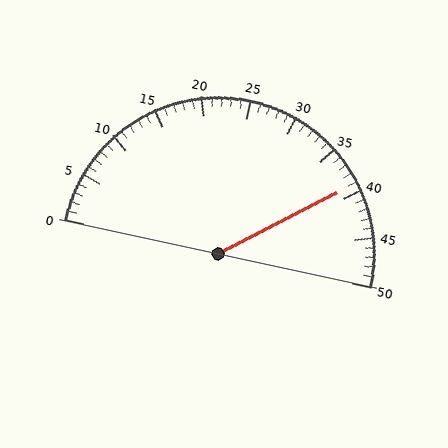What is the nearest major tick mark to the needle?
The nearest major tick mark is 40.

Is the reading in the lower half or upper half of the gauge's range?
The reading is in the upper half of the range (0 to 50).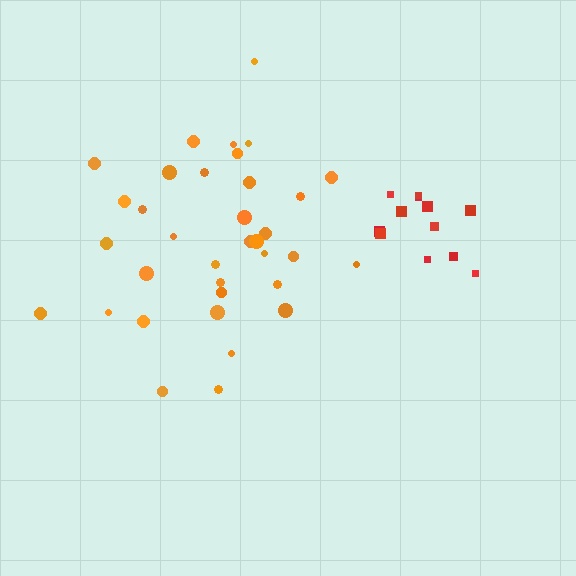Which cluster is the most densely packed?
Red.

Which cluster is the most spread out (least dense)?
Orange.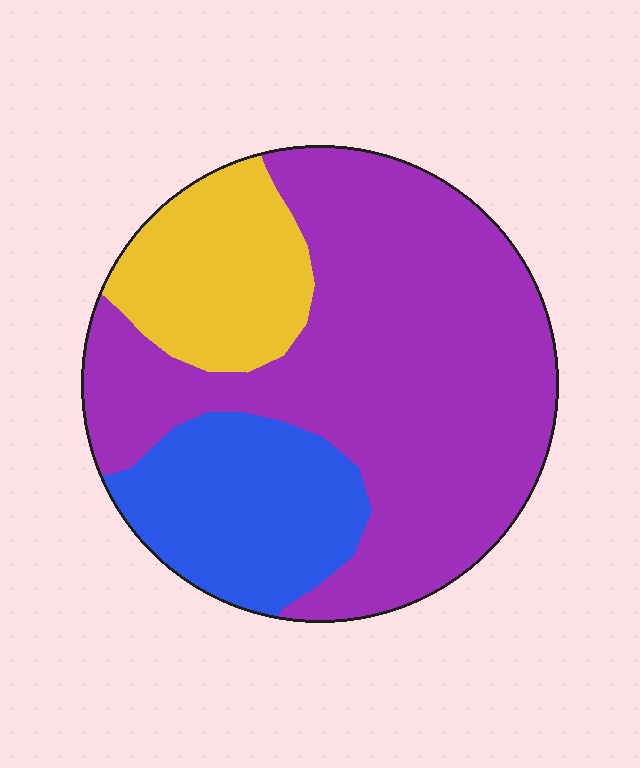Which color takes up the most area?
Purple, at roughly 60%.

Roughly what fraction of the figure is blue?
Blue covers 21% of the figure.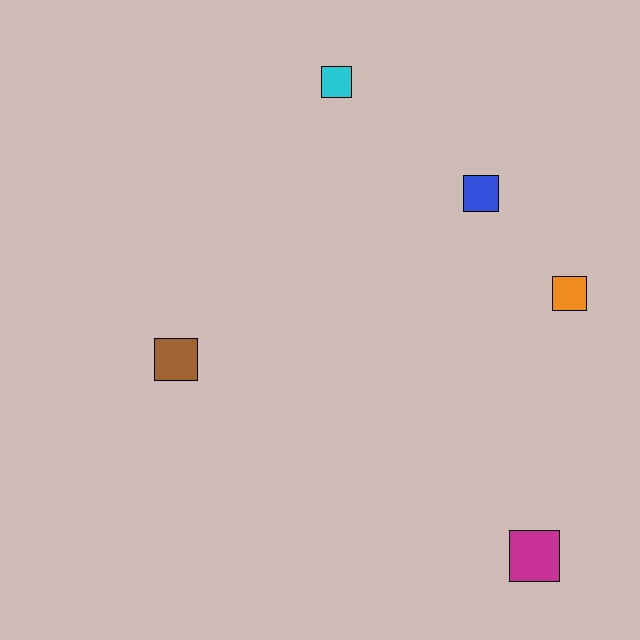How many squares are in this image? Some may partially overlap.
There are 5 squares.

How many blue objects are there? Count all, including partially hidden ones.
There is 1 blue object.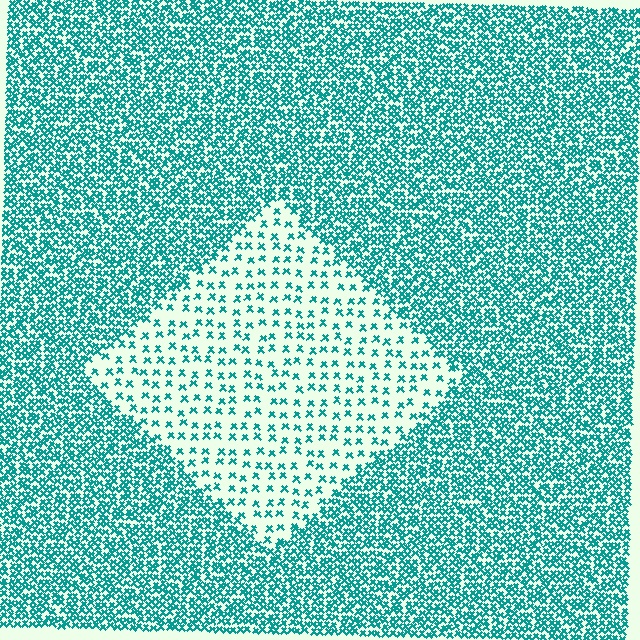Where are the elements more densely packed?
The elements are more densely packed outside the diamond boundary.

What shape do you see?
I see a diamond.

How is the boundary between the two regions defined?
The boundary is defined by a change in element density (approximately 3.1x ratio). All elements are the same color, size, and shape.